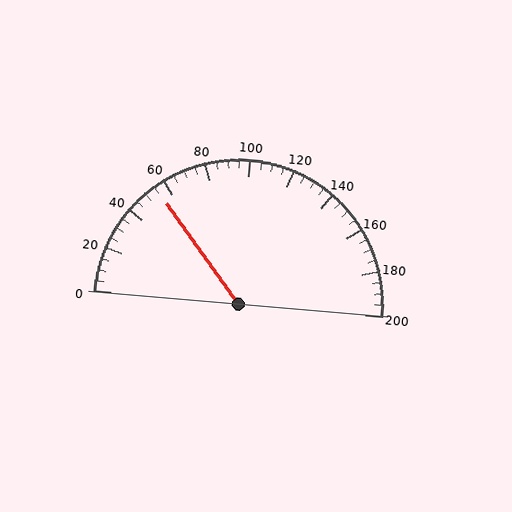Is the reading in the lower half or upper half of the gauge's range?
The reading is in the lower half of the range (0 to 200).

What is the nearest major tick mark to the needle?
The nearest major tick mark is 60.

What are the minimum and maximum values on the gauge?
The gauge ranges from 0 to 200.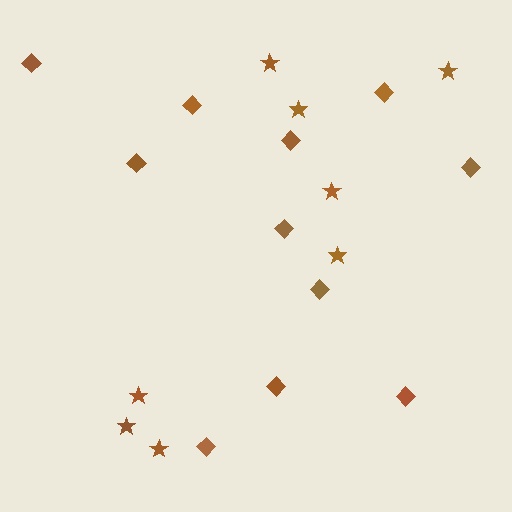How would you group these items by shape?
There are 2 groups: one group of stars (8) and one group of diamonds (11).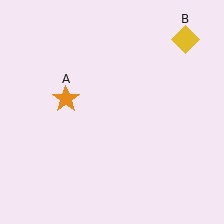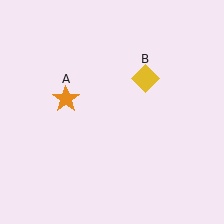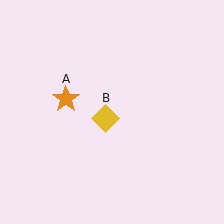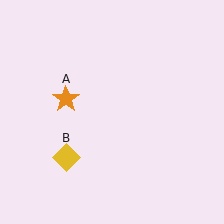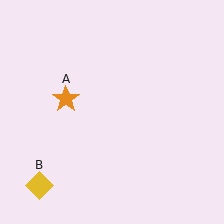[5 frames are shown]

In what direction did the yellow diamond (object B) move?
The yellow diamond (object B) moved down and to the left.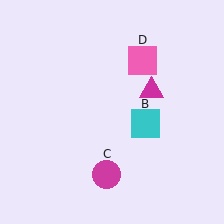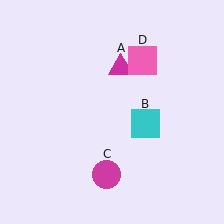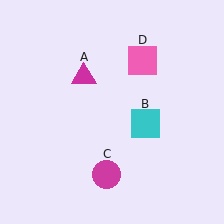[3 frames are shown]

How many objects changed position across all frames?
1 object changed position: magenta triangle (object A).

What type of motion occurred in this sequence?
The magenta triangle (object A) rotated counterclockwise around the center of the scene.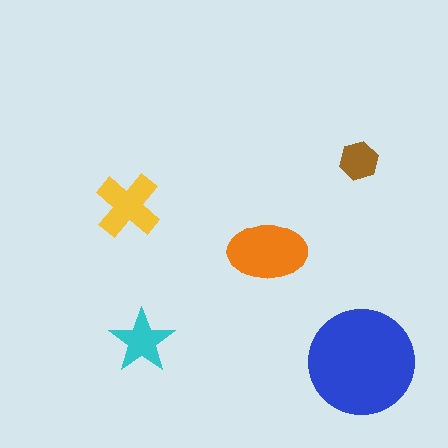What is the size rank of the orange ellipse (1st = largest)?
2nd.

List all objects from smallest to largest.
The brown hexagon, the cyan star, the yellow cross, the orange ellipse, the blue circle.